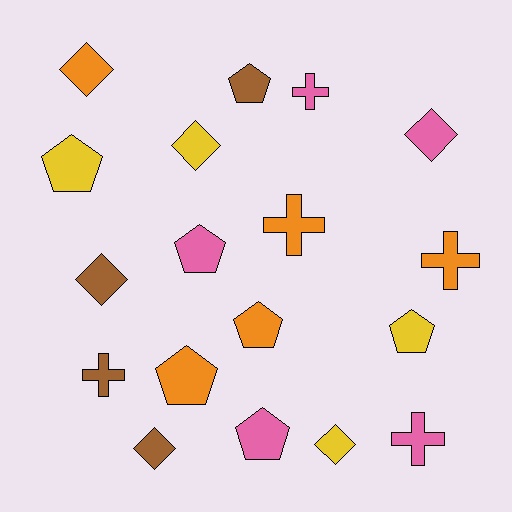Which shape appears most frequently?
Pentagon, with 7 objects.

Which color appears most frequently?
Orange, with 5 objects.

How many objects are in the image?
There are 18 objects.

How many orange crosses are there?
There are 2 orange crosses.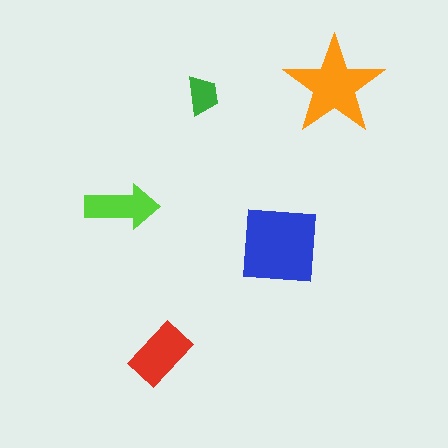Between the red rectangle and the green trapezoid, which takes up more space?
The red rectangle.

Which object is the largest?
The blue square.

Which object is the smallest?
The green trapezoid.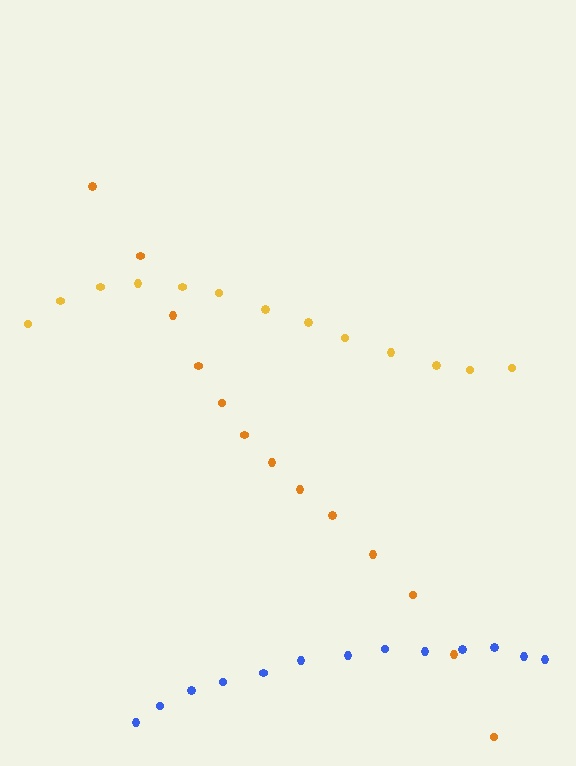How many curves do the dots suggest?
There are 3 distinct paths.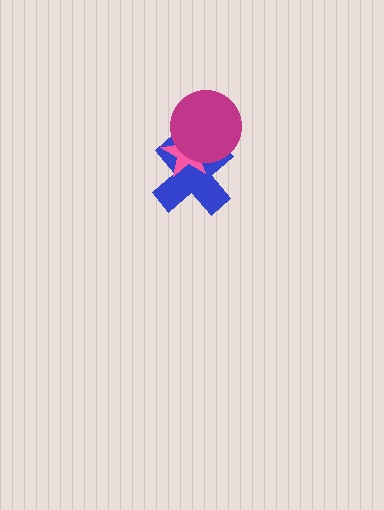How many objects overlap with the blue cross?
2 objects overlap with the blue cross.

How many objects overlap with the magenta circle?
2 objects overlap with the magenta circle.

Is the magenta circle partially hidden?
No, no other shape covers it.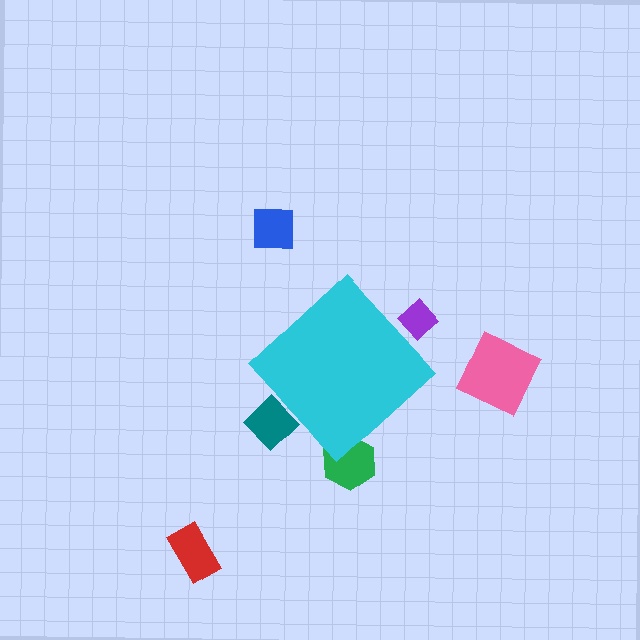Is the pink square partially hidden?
No, the pink square is fully visible.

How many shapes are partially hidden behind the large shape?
3 shapes are partially hidden.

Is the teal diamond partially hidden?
Yes, the teal diamond is partially hidden behind the cyan diamond.